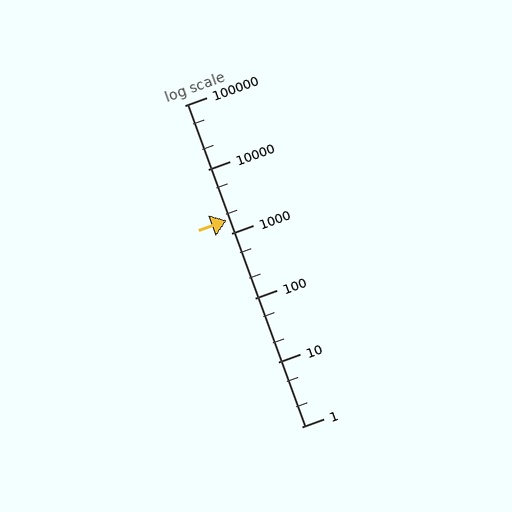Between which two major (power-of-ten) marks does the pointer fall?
The pointer is between 1000 and 10000.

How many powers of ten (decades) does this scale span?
The scale spans 5 decades, from 1 to 100000.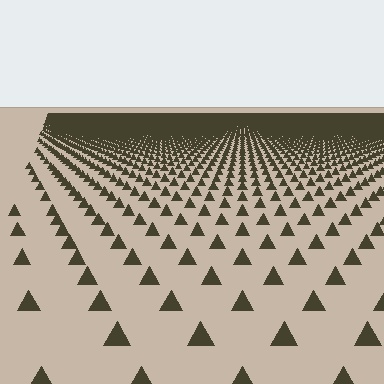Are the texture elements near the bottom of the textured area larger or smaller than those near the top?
Larger. Near the bottom, elements are closer to the viewer and appear at a bigger on-screen size.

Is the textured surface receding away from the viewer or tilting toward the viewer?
The surface is receding away from the viewer. Texture elements get smaller and denser toward the top.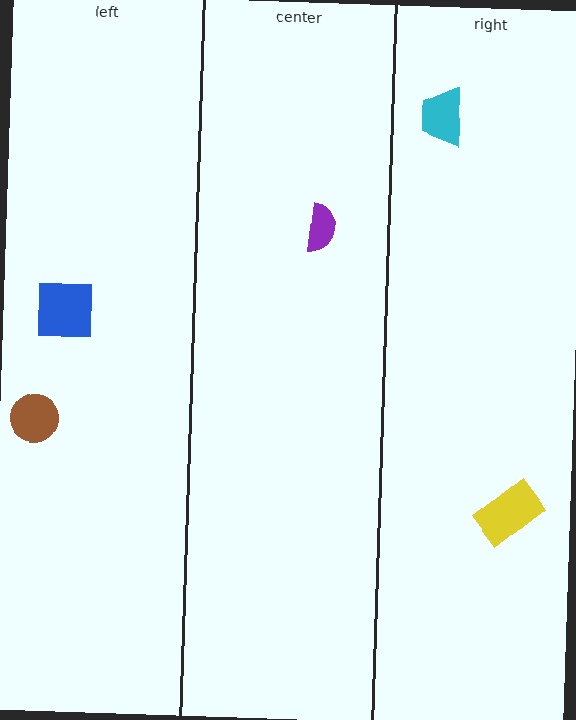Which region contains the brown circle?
The left region.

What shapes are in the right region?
The cyan trapezoid, the yellow rectangle.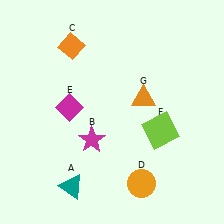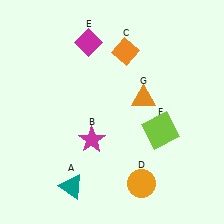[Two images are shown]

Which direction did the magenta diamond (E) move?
The magenta diamond (E) moved up.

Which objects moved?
The objects that moved are: the orange diamond (C), the magenta diamond (E).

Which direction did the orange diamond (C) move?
The orange diamond (C) moved right.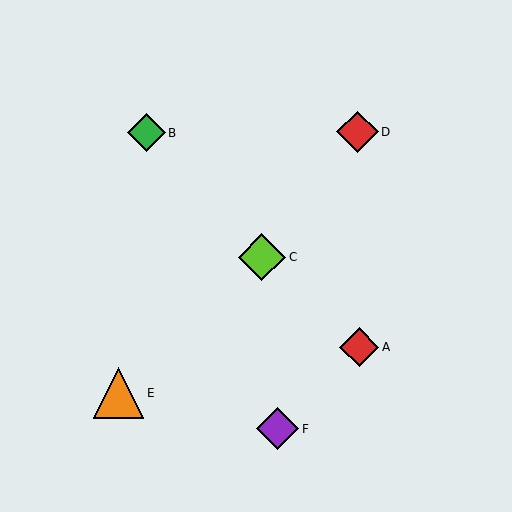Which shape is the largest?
The orange triangle (labeled E) is the largest.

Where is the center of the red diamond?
The center of the red diamond is at (357, 132).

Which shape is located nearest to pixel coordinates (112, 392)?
The orange triangle (labeled E) at (119, 393) is nearest to that location.